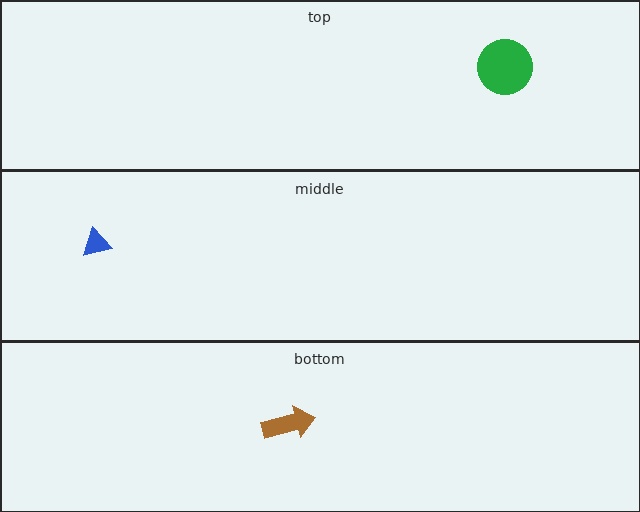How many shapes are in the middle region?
1.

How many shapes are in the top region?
1.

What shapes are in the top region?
The green circle.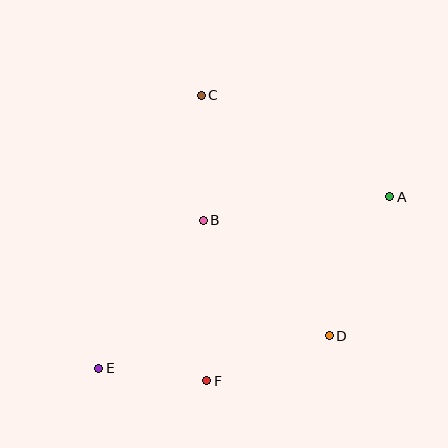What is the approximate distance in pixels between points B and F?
The distance between B and F is approximately 160 pixels.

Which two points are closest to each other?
Points E and F are closest to each other.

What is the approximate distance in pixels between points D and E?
The distance between D and E is approximately 232 pixels.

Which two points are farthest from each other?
Points A and E are farthest from each other.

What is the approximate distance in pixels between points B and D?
The distance between B and D is approximately 171 pixels.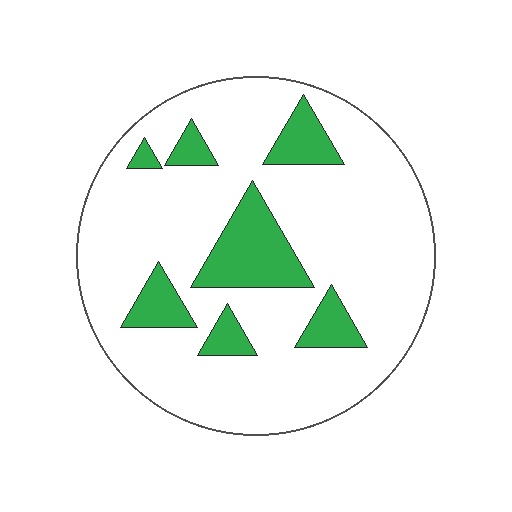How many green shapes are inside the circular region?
7.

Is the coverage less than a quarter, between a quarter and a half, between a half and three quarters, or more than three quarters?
Less than a quarter.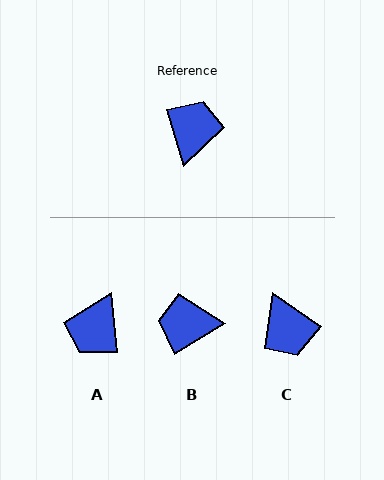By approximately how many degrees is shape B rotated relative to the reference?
Approximately 104 degrees counter-clockwise.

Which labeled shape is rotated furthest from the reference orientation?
A, about 168 degrees away.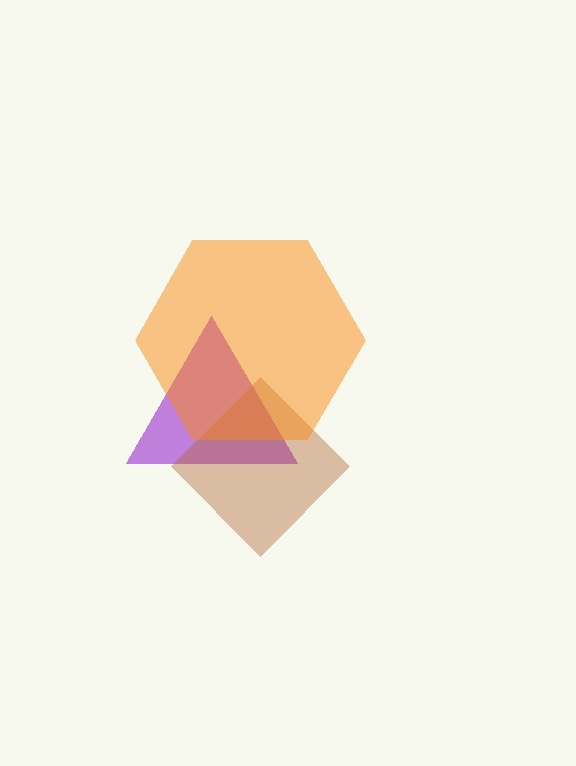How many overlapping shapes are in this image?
There are 3 overlapping shapes in the image.